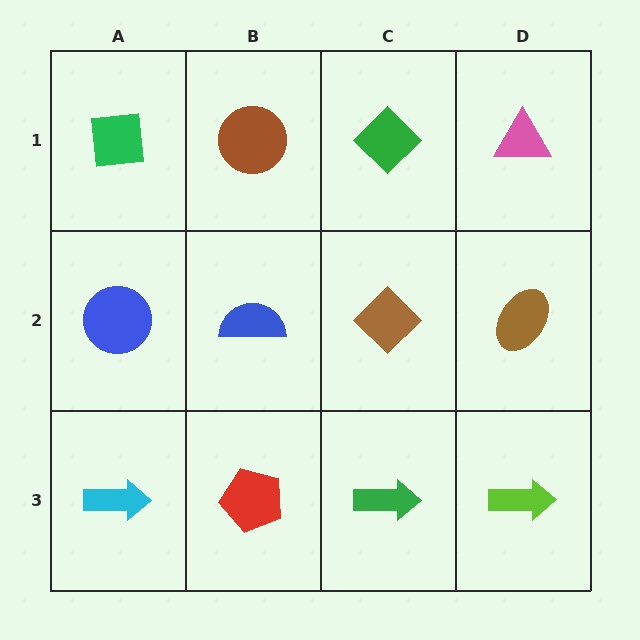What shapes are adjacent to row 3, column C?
A brown diamond (row 2, column C), a red pentagon (row 3, column B), a lime arrow (row 3, column D).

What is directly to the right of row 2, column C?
A brown ellipse.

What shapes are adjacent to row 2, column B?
A brown circle (row 1, column B), a red pentagon (row 3, column B), a blue circle (row 2, column A), a brown diamond (row 2, column C).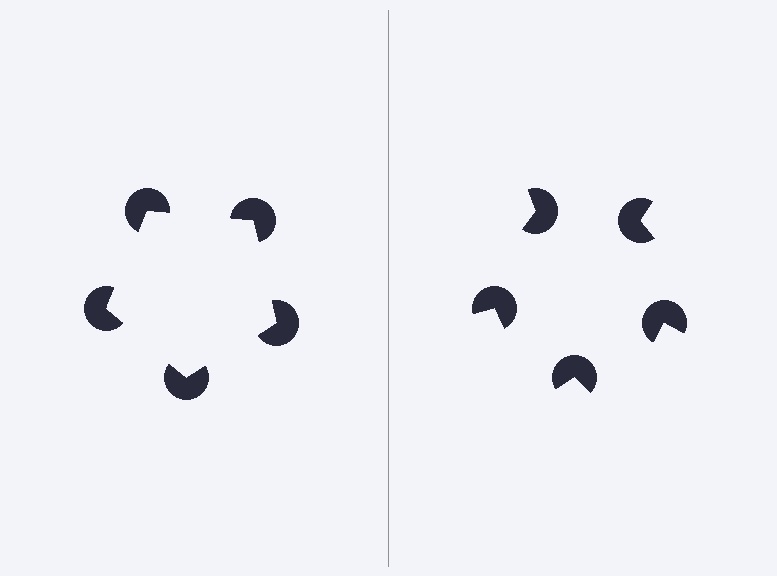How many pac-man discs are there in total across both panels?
10 — 5 on each side.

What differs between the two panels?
The pac-man discs are positioned identically on both sides; only the wedge orientations differ. On the left they align to a pentagon; on the right they are misaligned.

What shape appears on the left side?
An illusory pentagon.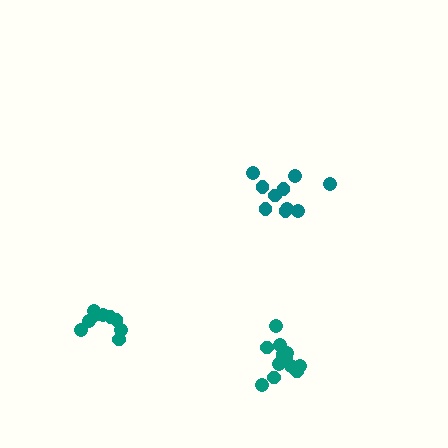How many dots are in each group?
Group 1: 13 dots, Group 2: 10 dots, Group 3: 9 dots (32 total).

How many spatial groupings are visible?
There are 3 spatial groupings.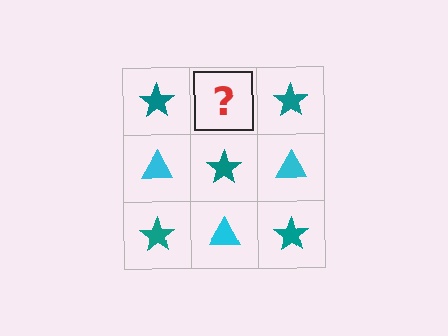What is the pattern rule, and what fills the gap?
The rule is that it alternates teal star and cyan triangle in a checkerboard pattern. The gap should be filled with a cyan triangle.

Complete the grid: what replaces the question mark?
The question mark should be replaced with a cyan triangle.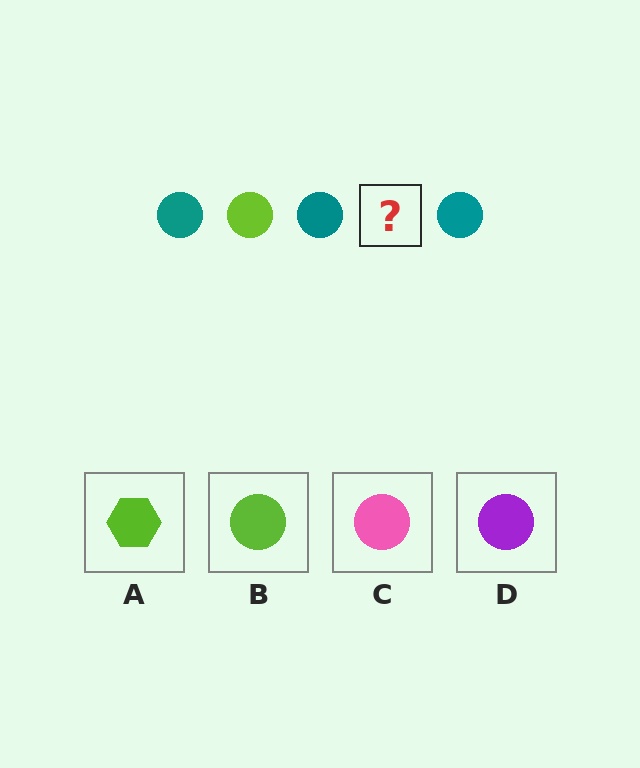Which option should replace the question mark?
Option B.